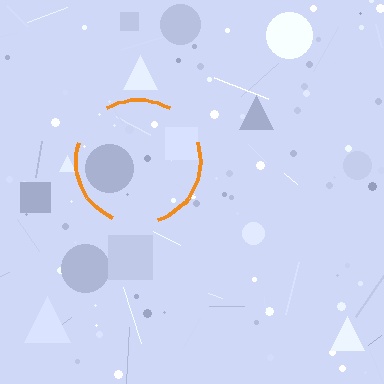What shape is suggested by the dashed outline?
The dashed outline suggests a circle.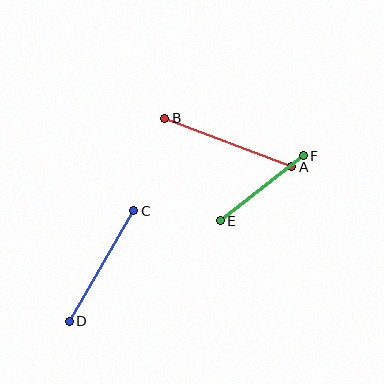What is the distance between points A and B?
The distance is approximately 136 pixels.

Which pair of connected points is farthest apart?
Points A and B are farthest apart.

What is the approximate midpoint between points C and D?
The midpoint is at approximately (101, 266) pixels.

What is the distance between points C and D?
The distance is approximately 128 pixels.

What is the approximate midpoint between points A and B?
The midpoint is at approximately (228, 143) pixels.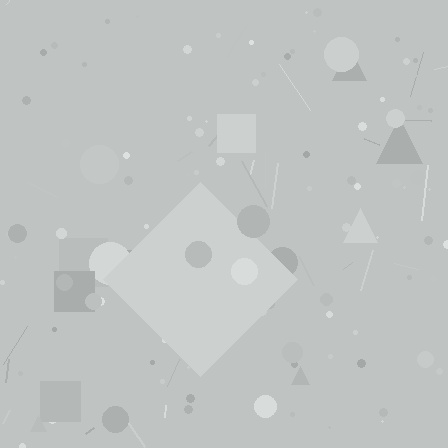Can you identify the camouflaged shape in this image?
The camouflaged shape is a diamond.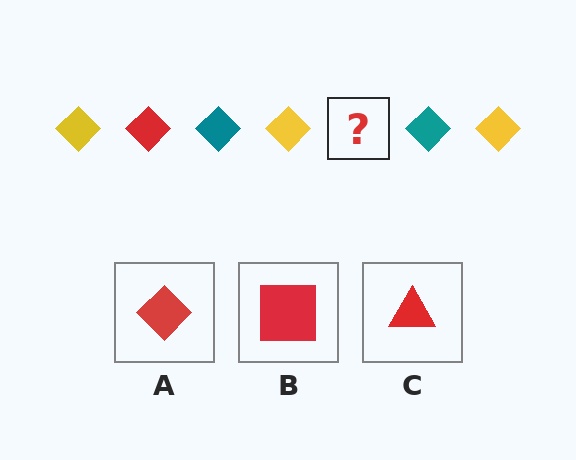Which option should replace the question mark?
Option A.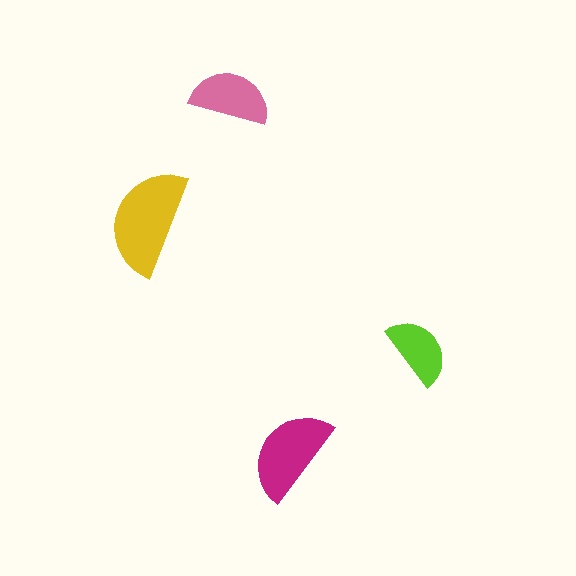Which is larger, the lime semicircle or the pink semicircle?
The pink one.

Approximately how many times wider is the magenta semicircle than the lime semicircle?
About 1.5 times wider.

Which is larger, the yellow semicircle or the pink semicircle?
The yellow one.